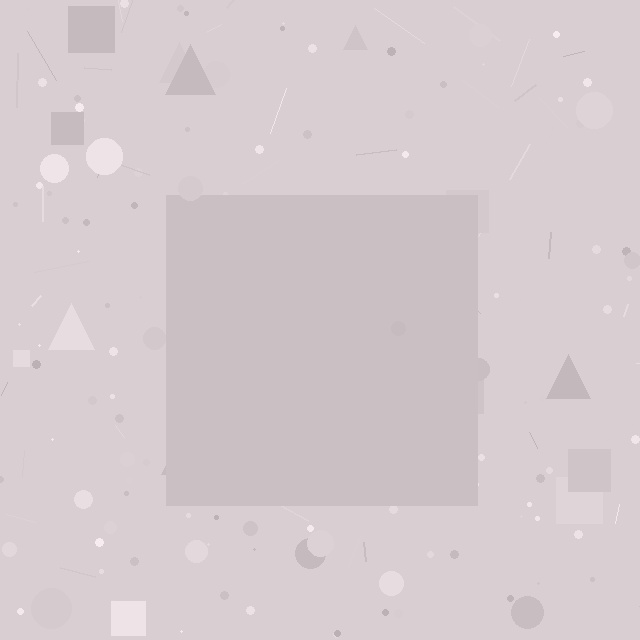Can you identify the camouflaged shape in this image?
The camouflaged shape is a square.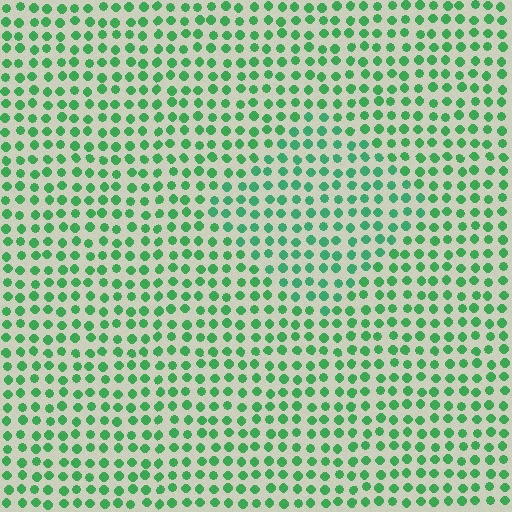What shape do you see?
I see a diamond.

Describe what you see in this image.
The image is filled with small green elements in a uniform arrangement. A diamond-shaped region is visible where the elements are tinted to a slightly different hue, forming a subtle color boundary.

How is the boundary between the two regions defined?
The boundary is defined purely by a slight shift in hue (about 15 degrees). Spacing, size, and orientation are identical on both sides.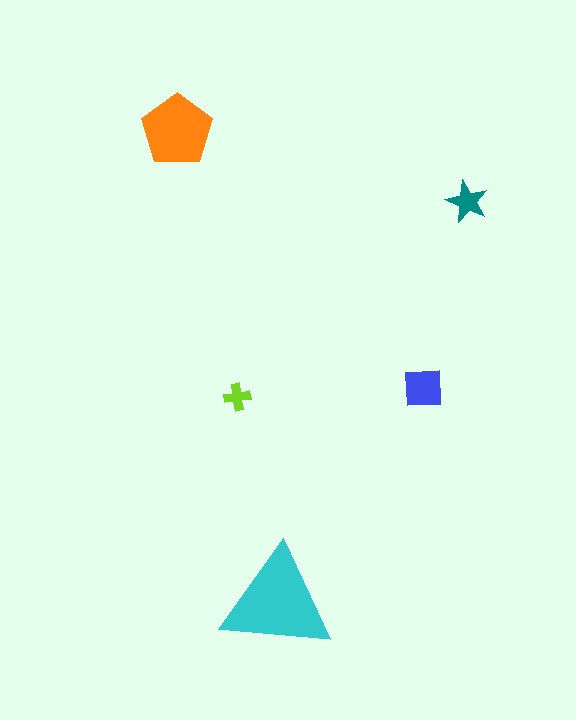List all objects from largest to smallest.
The cyan triangle, the orange pentagon, the blue square, the teal star, the lime cross.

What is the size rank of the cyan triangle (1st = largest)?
1st.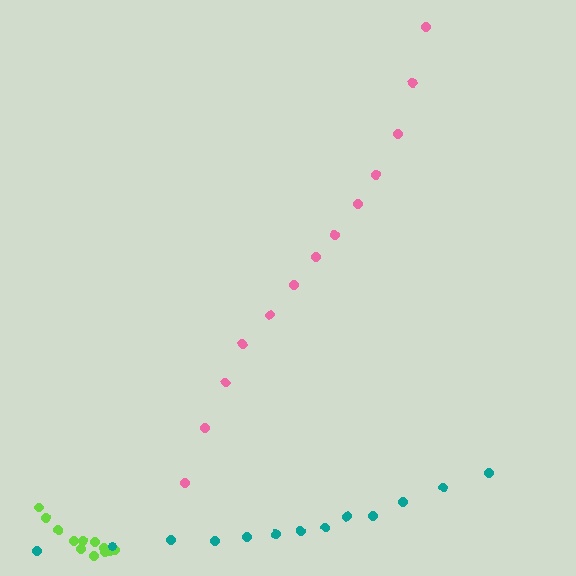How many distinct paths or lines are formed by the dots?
There are 3 distinct paths.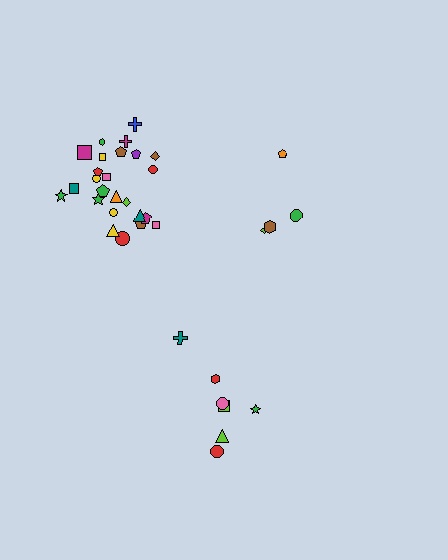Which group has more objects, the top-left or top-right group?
The top-left group.